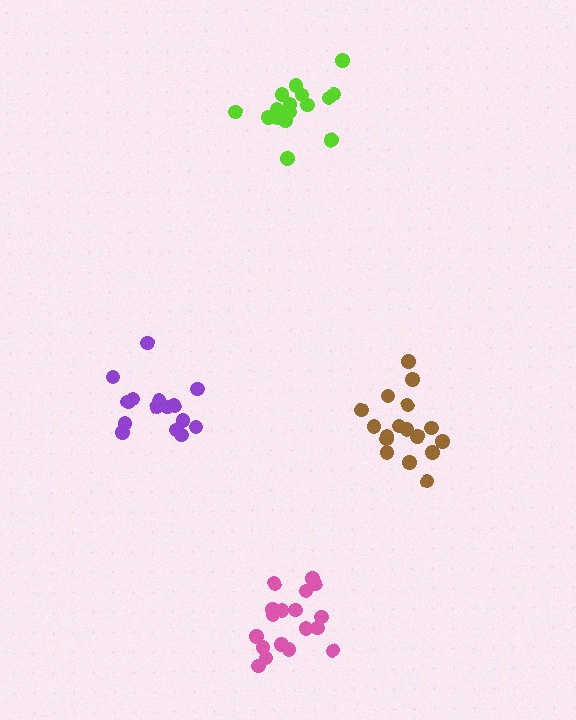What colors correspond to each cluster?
The clusters are colored: pink, purple, brown, lime.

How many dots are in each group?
Group 1: 19 dots, Group 2: 15 dots, Group 3: 17 dots, Group 4: 16 dots (67 total).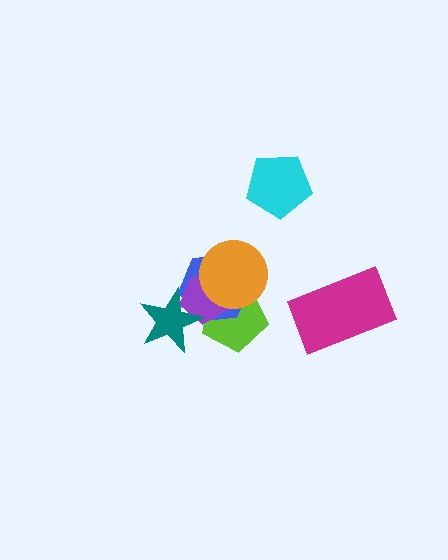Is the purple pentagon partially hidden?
Yes, it is partially covered by another shape.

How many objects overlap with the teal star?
2 objects overlap with the teal star.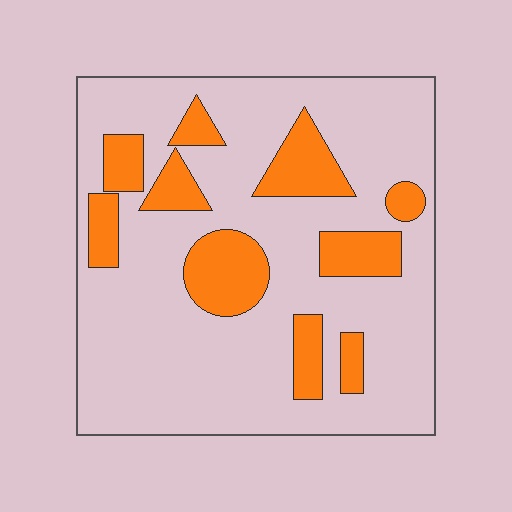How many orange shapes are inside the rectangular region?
10.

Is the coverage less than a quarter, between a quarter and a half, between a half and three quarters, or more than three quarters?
Less than a quarter.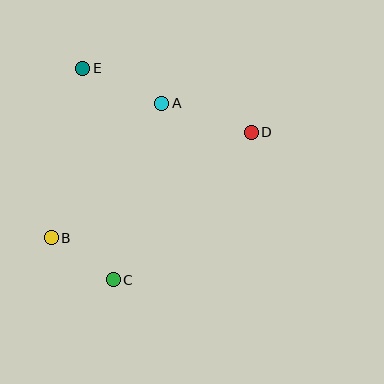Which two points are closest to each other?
Points B and C are closest to each other.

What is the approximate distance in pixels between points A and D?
The distance between A and D is approximately 94 pixels.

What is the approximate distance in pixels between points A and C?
The distance between A and C is approximately 183 pixels.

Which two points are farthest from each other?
Points B and D are farthest from each other.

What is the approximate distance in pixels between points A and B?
The distance between A and B is approximately 174 pixels.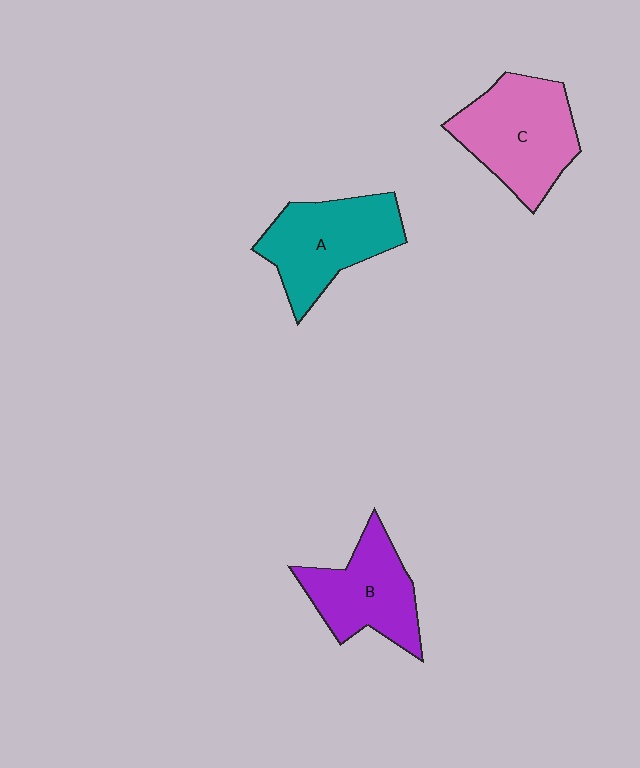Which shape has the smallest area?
Shape B (purple).